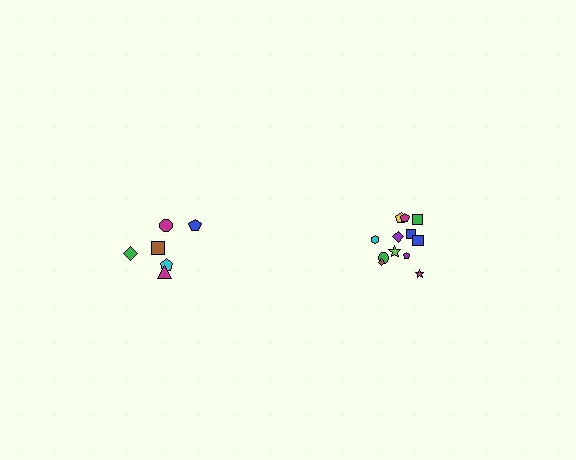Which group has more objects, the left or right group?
The right group.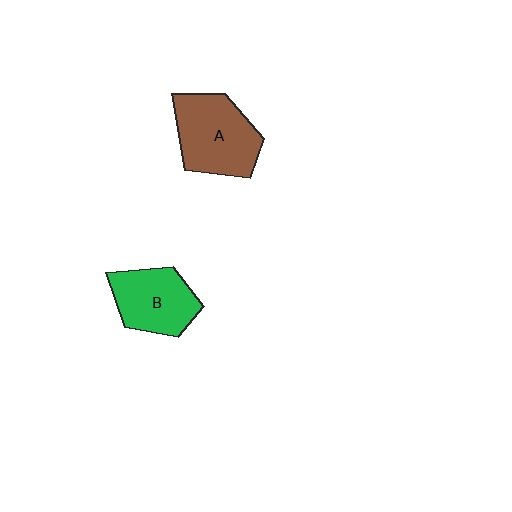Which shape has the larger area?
Shape A (brown).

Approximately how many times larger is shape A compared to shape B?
Approximately 1.2 times.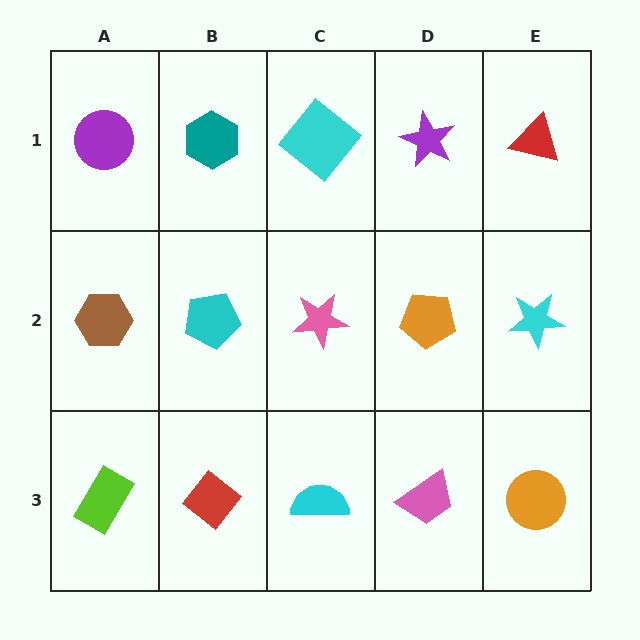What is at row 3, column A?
A lime rectangle.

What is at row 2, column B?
A cyan pentagon.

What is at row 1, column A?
A purple circle.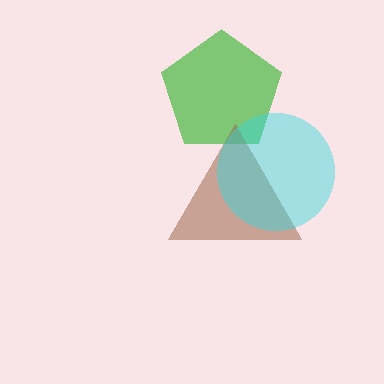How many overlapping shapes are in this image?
There are 3 overlapping shapes in the image.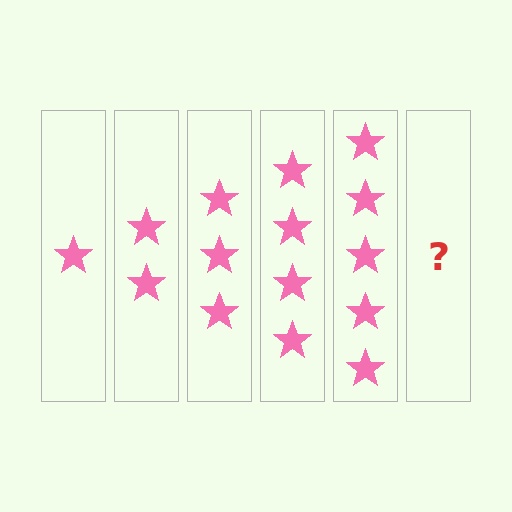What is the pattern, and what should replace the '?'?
The pattern is that each step adds one more star. The '?' should be 6 stars.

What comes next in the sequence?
The next element should be 6 stars.